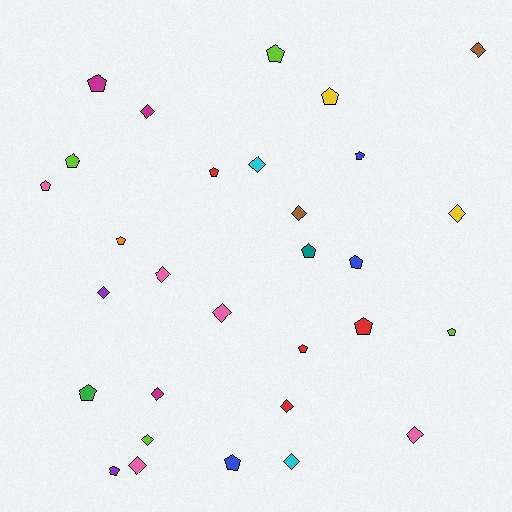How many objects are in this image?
There are 30 objects.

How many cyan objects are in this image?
There are 2 cyan objects.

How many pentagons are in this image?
There are 16 pentagons.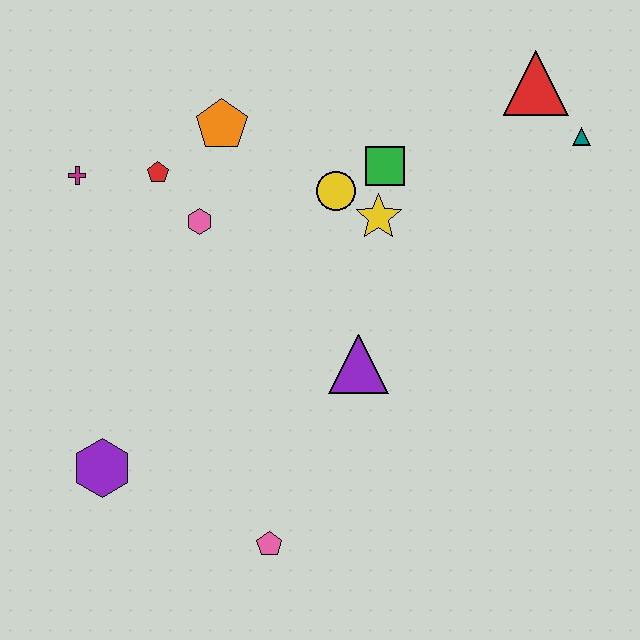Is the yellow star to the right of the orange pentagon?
Yes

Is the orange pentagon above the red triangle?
No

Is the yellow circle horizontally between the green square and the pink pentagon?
Yes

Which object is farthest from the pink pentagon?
The red triangle is farthest from the pink pentagon.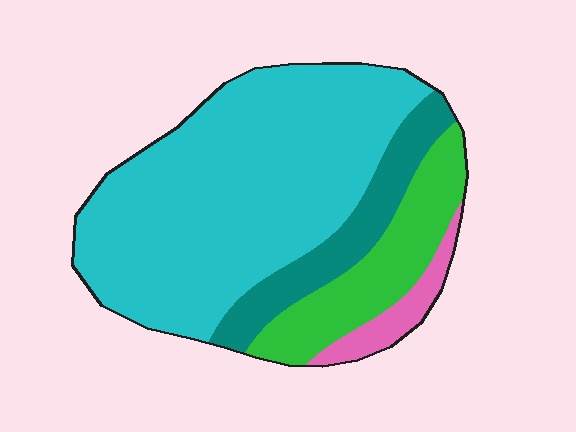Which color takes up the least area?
Pink, at roughly 5%.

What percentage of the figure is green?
Green covers around 15% of the figure.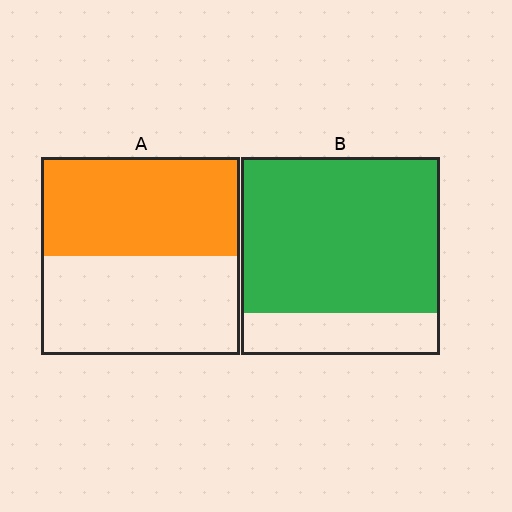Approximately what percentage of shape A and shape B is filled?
A is approximately 50% and B is approximately 80%.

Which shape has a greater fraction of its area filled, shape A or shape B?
Shape B.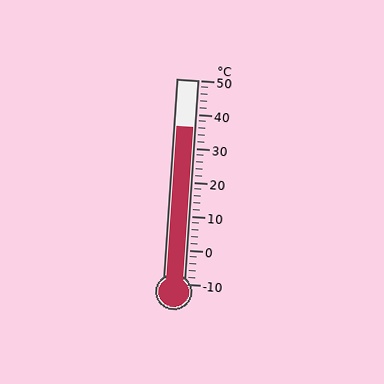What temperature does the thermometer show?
The thermometer shows approximately 36°C.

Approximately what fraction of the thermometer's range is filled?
The thermometer is filled to approximately 75% of its range.